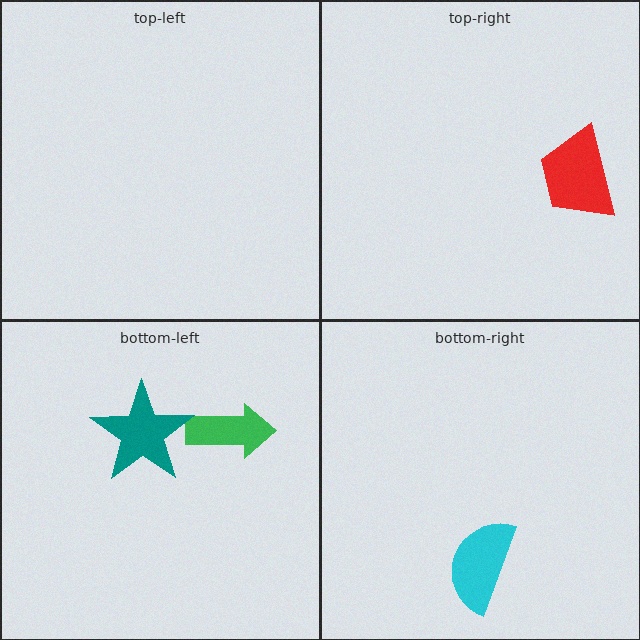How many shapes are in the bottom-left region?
2.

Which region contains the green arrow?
The bottom-left region.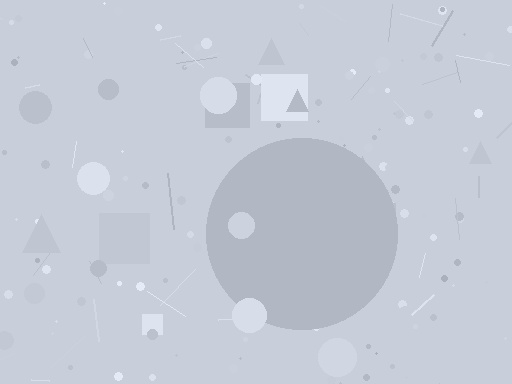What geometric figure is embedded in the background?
A circle is embedded in the background.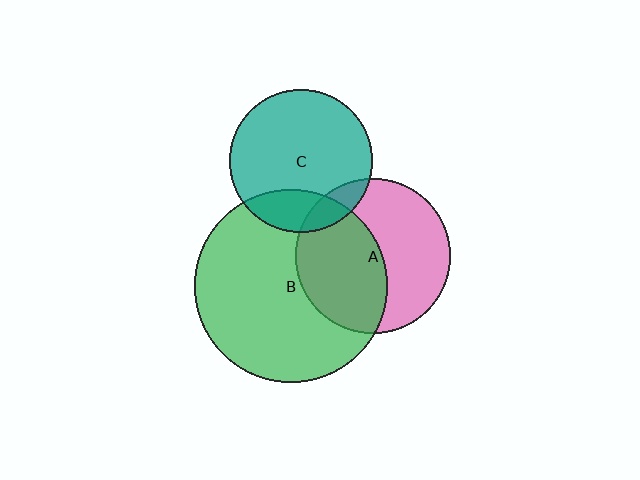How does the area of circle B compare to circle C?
Approximately 1.8 times.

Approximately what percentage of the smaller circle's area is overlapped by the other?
Approximately 50%.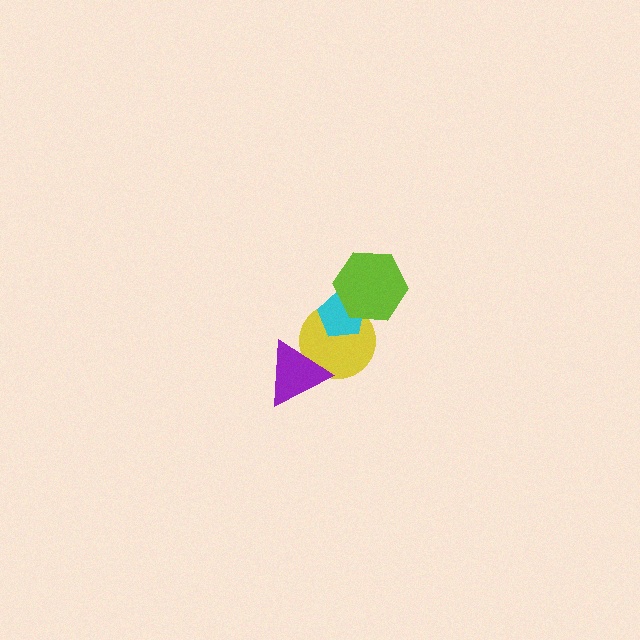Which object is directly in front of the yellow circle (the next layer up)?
The cyan pentagon is directly in front of the yellow circle.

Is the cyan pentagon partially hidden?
Yes, it is partially covered by another shape.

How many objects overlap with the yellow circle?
3 objects overlap with the yellow circle.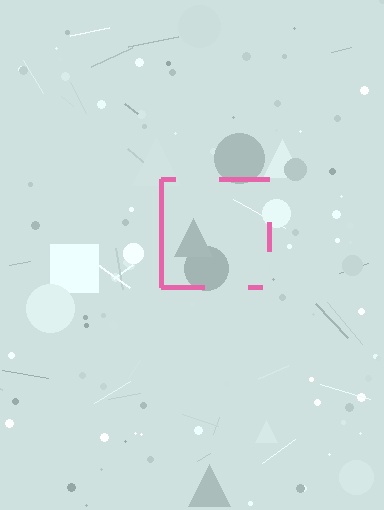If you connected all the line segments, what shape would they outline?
They would outline a square.